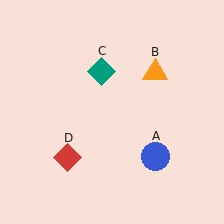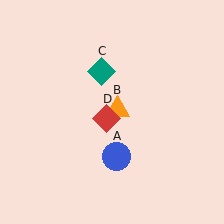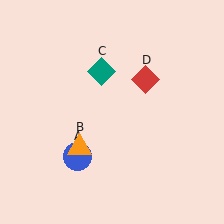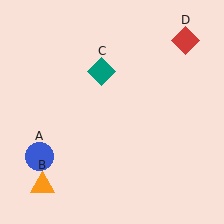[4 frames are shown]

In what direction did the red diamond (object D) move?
The red diamond (object D) moved up and to the right.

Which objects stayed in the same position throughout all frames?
Teal diamond (object C) remained stationary.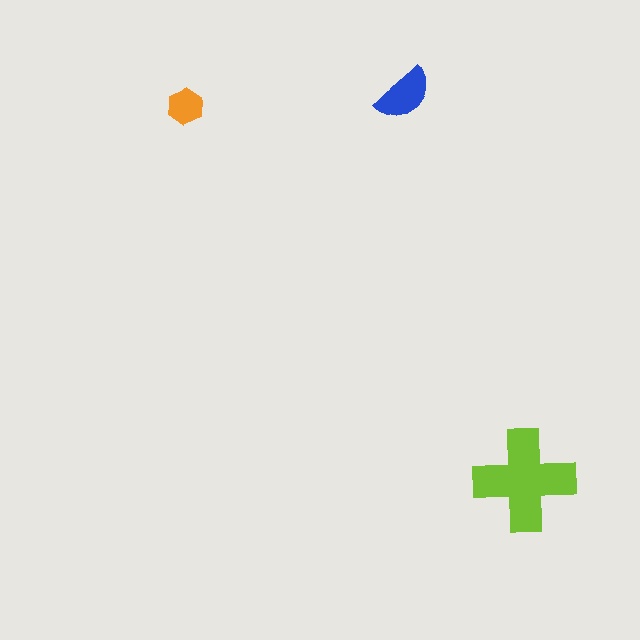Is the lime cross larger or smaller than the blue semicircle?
Larger.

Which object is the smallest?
The orange hexagon.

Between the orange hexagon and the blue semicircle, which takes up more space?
The blue semicircle.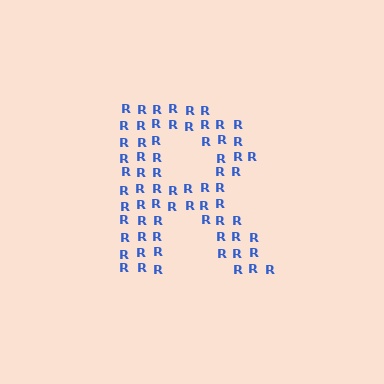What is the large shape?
The large shape is the letter R.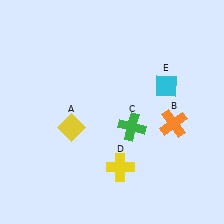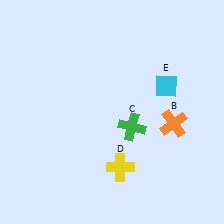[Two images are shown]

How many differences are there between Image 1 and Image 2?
There is 1 difference between the two images.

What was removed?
The yellow diamond (A) was removed in Image 2.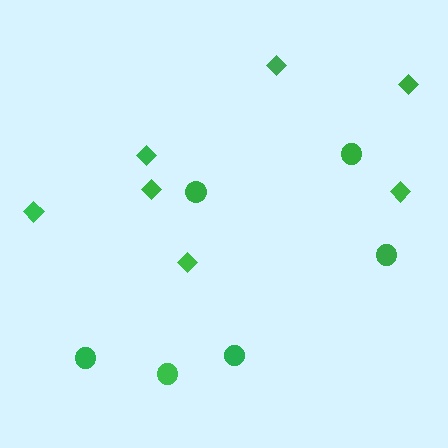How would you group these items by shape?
There are 2 groups: one group of circles (6) and one group of diamonds (7).